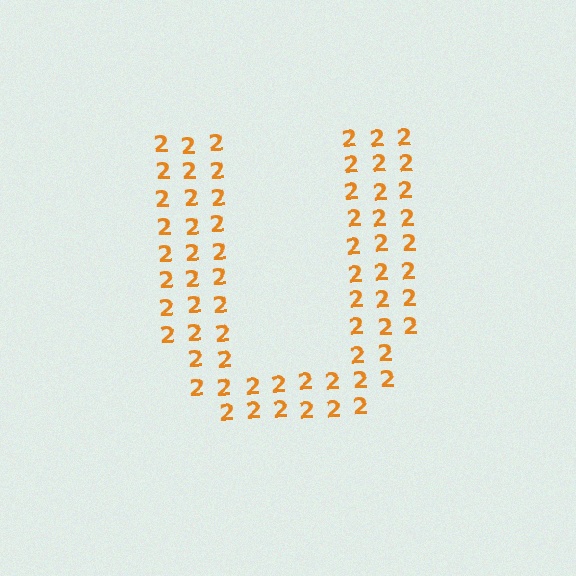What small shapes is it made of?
It is made of small digit 2's.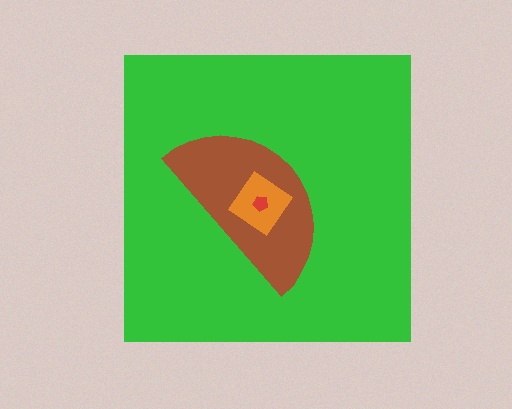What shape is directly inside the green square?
The brown semicircle.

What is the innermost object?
The red pentagon.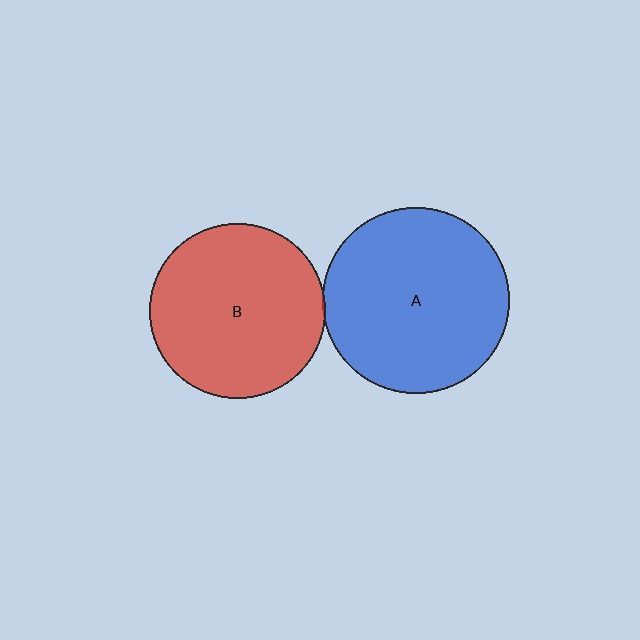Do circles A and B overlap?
Yes.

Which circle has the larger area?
Circle A (blue).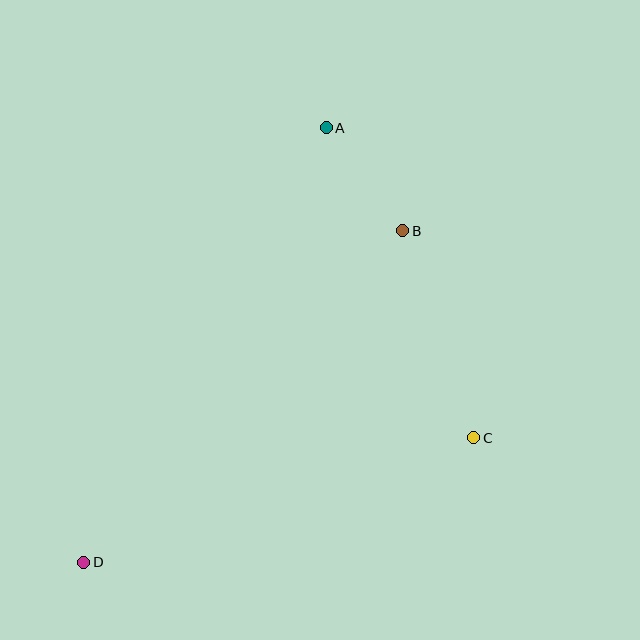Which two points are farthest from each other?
Points A and D are farthest from each other.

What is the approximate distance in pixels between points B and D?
The distance between B and D is approximately 460 pixels.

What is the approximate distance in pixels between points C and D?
The distance between C and D is approximately 409 pixels.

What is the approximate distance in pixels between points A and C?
The distance between A and C is approximately 343 pixels.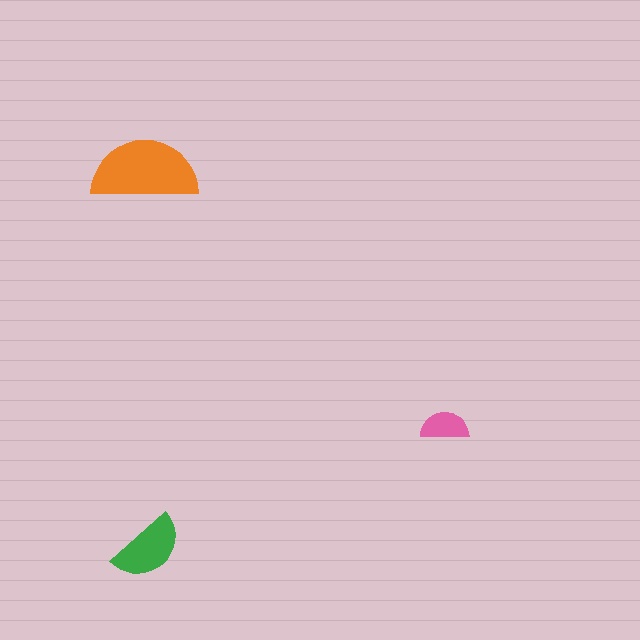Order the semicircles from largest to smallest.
the orange one, the green one, the pink one.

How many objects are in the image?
There are 3 objects in the image.